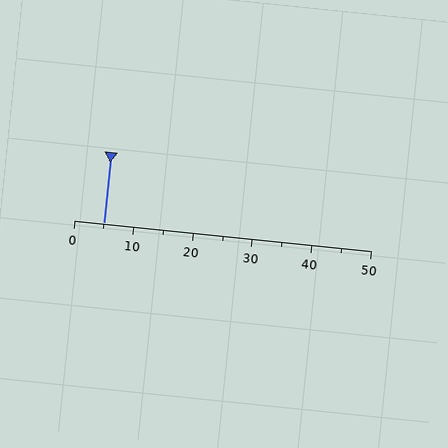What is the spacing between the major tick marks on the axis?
The major ticks are spaced 10 apart.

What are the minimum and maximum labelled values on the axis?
The axis runs from 0 to 50.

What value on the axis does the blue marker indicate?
The marker indicates approximately 5.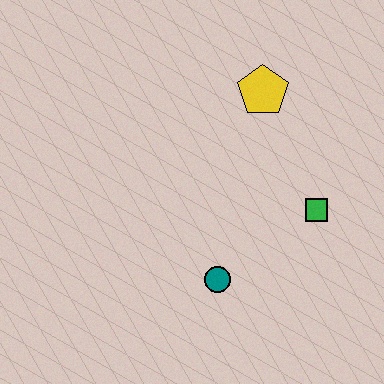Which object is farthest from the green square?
The yellow pentagon is farthest from the green square.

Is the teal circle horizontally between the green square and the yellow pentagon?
No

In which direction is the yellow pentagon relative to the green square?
The yellow pentagon is above the green square.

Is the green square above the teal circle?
Yes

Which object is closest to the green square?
The teal circle is closest to the green square.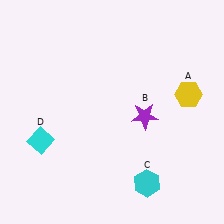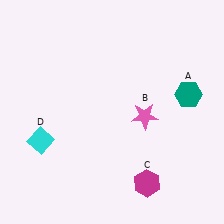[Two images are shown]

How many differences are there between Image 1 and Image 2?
There are 3 differences between the two images.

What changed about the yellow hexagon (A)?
In Image 1, A is yellow. In Image 2, it changed to teal.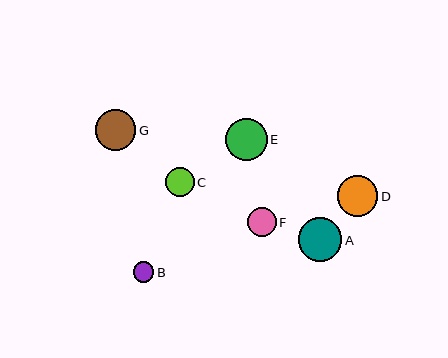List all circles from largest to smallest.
From largest to smallest: A, E, D, G, F, C, B.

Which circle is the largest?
Circle A is the largest with a size of approximately 43 pixels.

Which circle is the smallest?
Circle B is the smallest with a size of approximately 20 pixels.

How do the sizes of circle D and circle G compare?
Circle D and circle G are approximately the same size.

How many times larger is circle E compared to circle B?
Circle E is approximately 2.1 times the size of circle B.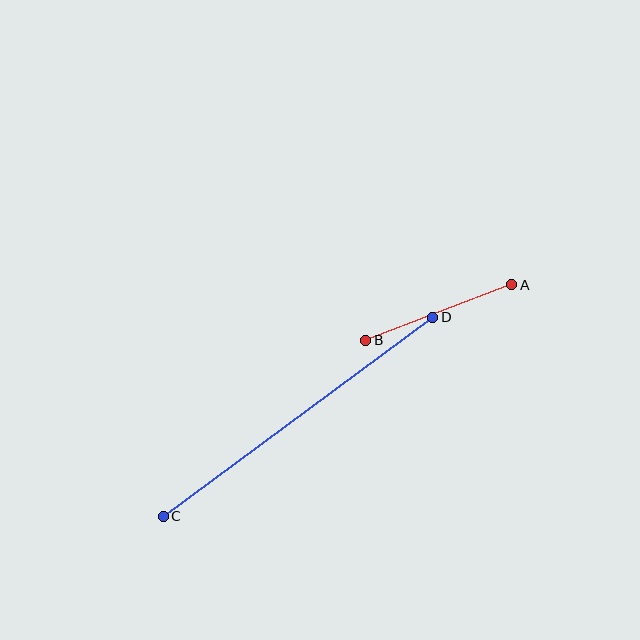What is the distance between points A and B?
The distance is approximately 156 pixels.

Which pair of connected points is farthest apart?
Points C and D are farthest apart.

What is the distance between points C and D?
The distance is approximately 335 pixels.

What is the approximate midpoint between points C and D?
The midpoint is at approximately (298, 417) pixels.